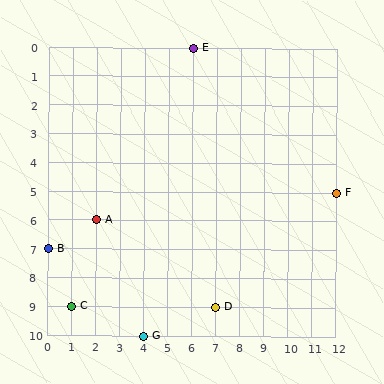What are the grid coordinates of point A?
Point A is at grid coordinates (2, 6).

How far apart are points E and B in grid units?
Points E and B are 6 columns and 7 rows apart (about 9.2 grid units diagonally).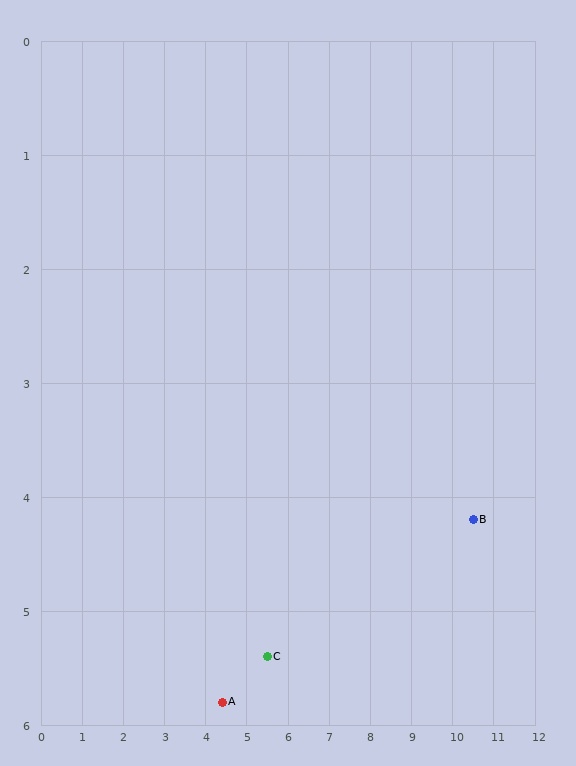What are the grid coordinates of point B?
Point B is at approximately (10.5, 4.2).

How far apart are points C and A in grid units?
Points C and A are about 1.2 grid units apart.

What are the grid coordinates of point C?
Point C is at approximately (5.5, 5.4).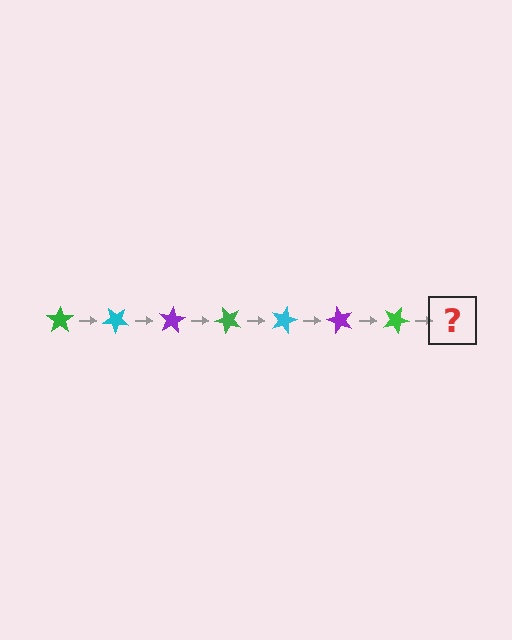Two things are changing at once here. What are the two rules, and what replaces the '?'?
The two rules are that it rotates 40 degrees each step and the color cycles through green, cyan, and purple. The '?' should be a cyan star, rotated 280 degrees from the start.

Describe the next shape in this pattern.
It should be a cyan star, rotated 280 degrees from the start.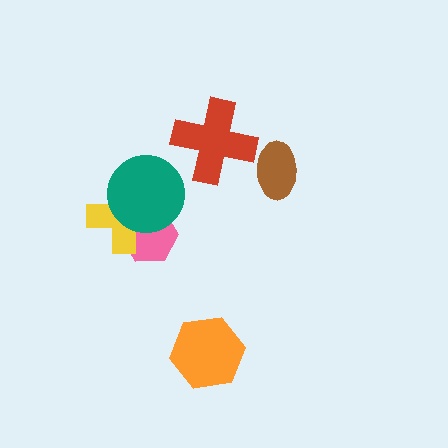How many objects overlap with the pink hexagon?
2 objects overlap with the pink hexagon.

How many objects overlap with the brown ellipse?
0 objects overlap with the brown ellipse.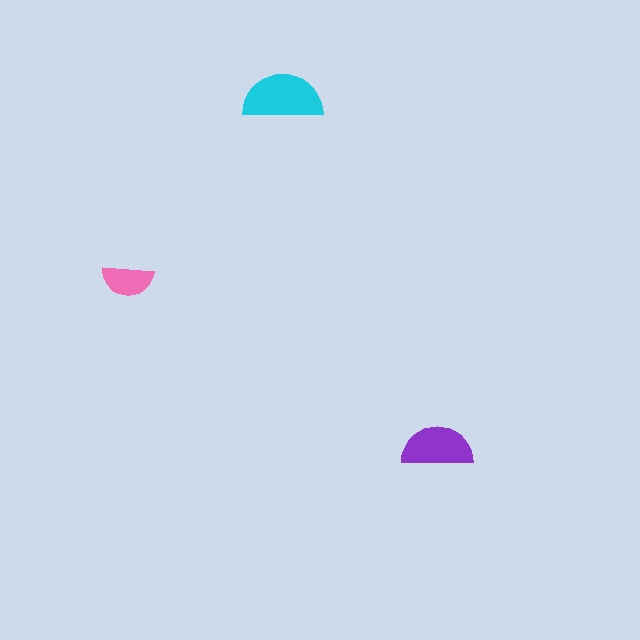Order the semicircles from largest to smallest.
the cyan one, the purple one, the pink one.